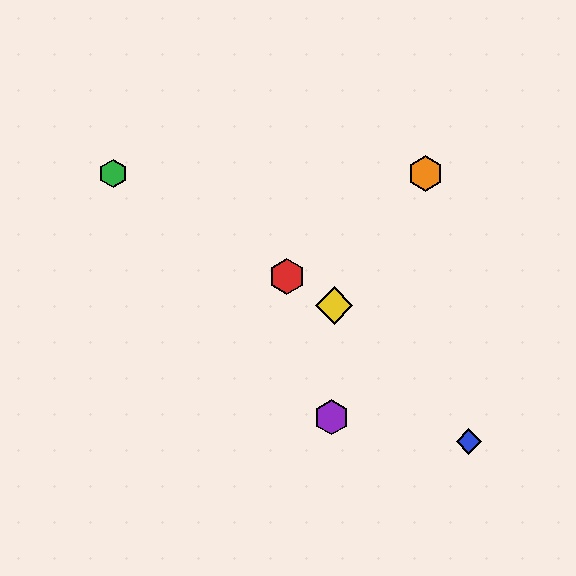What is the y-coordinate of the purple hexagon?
The purple hexagon is at y≈417.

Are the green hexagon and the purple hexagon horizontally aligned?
No, the green hexagon is at y≈173 and the purple hexagon is at y≈417.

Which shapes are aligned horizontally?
The green hexagon, the orange hexagon are aligned horizontally.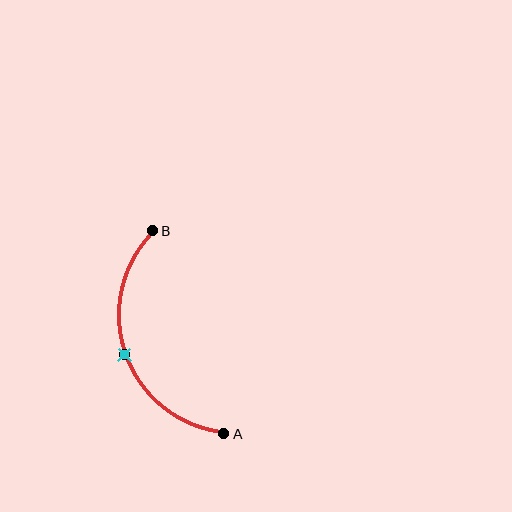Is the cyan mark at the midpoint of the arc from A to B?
Yes. The cyan mark lies on the arc at equal arc-length from both A and B — it is the arc midpoint.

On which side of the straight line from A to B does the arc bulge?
The arc bulges to the left of the straight line connecting A and B.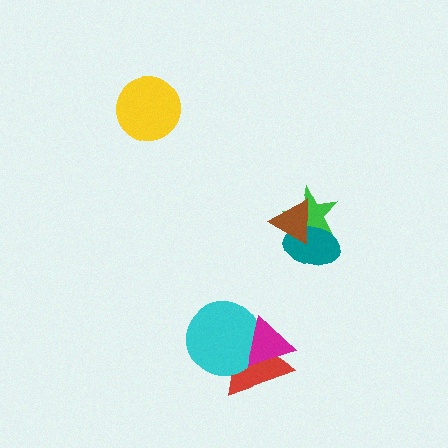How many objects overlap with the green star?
2 objects overlap with the green star.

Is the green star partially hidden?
Yes, it is partially covered by another shape.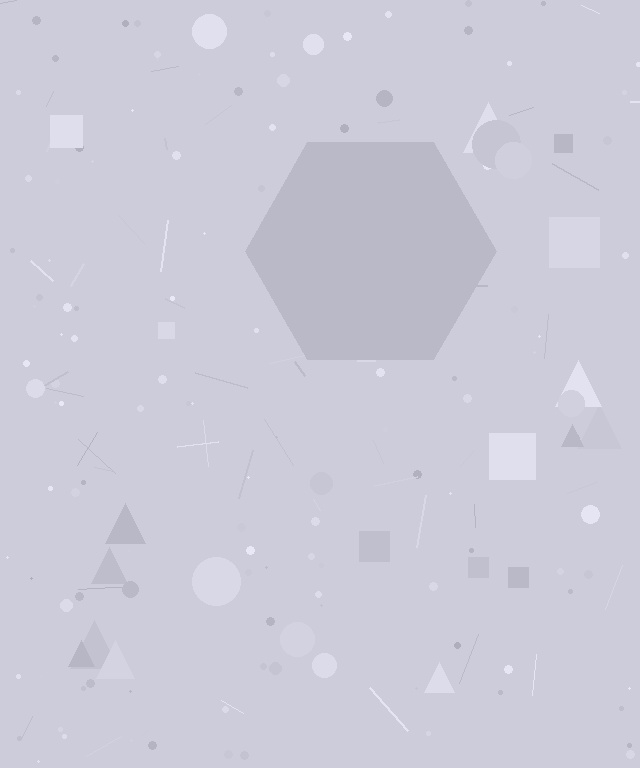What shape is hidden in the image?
A hexagon is hidden in the image.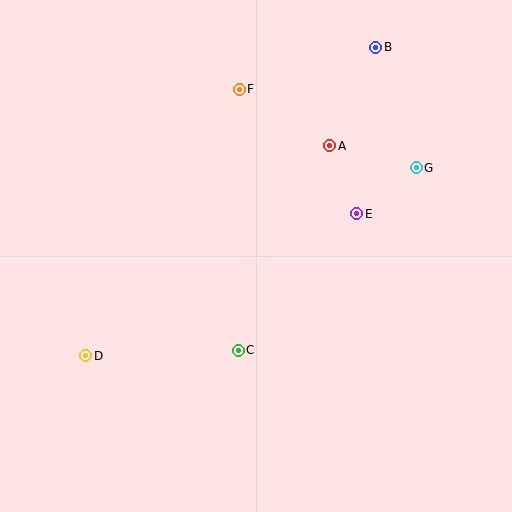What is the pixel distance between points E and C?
The distance between E and C is 181 pixels.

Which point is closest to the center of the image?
Point C at (238, 350) is closest to the center.